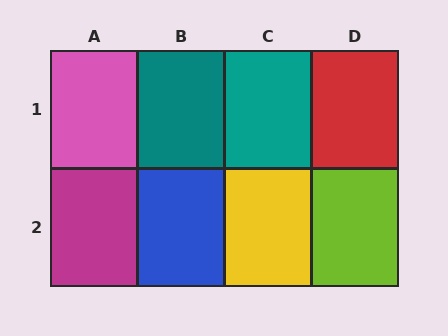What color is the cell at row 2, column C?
Yellow.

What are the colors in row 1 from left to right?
Pink, teal, teal, red.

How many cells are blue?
1 cell is blue.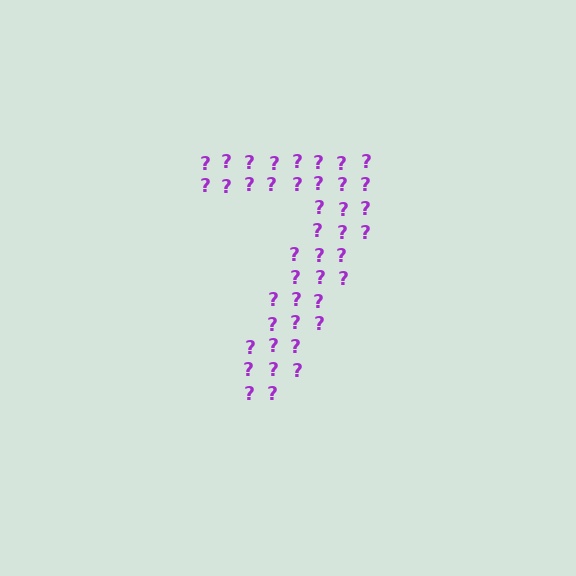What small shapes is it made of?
It is made of small question marks.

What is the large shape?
The large shape is the digit 7.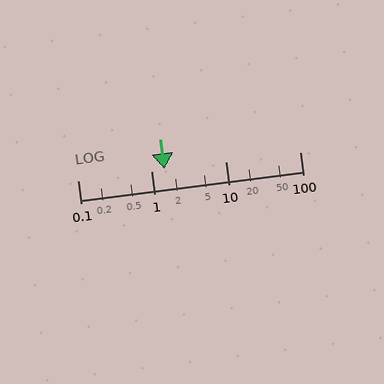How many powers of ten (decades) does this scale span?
The scale spans 3 decades, from 0.1 to 100.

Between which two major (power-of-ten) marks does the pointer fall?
The pointer is between 1 and 10.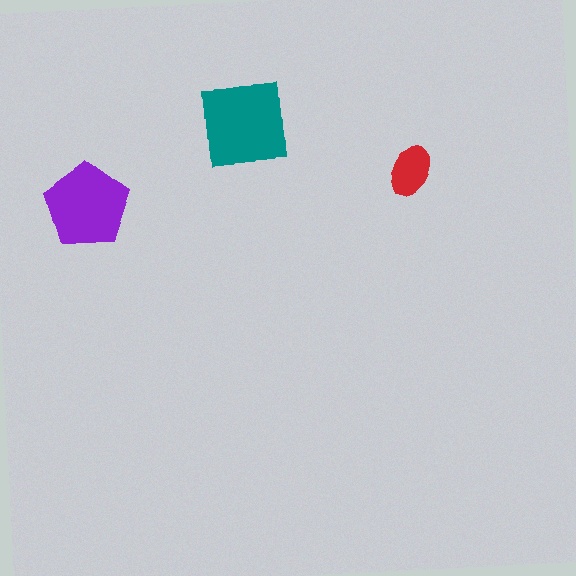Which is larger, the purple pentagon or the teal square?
The teal square.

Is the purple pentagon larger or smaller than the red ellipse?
Larger.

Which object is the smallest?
The red ellipse.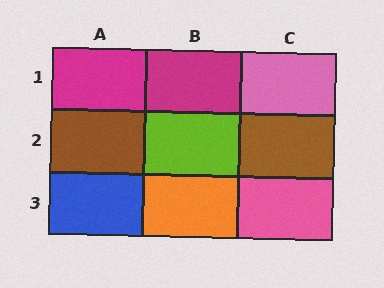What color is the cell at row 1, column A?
Magenta.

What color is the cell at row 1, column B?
Magenta.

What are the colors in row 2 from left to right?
Brown, lime, brown.